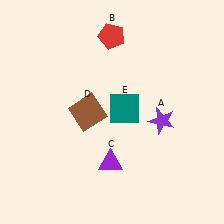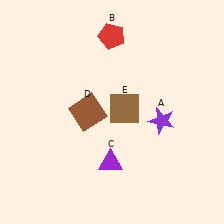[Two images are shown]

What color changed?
The square (E) changed from teal in Image 1 to brown in Image 2.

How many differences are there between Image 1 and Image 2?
There is 1 difference between the two images.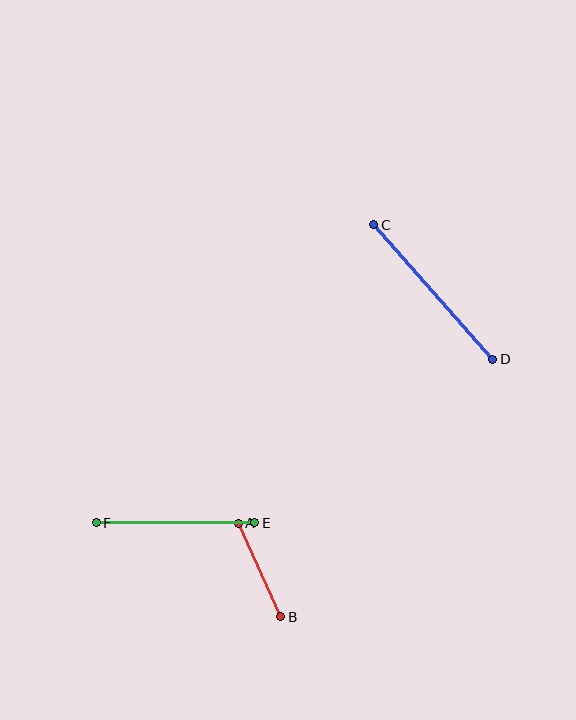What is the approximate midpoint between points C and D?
The midpoint is at approximately (433, 292) pixels.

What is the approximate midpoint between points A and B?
The midpoint is at approximately (260, 570) pixels.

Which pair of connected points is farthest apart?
Points C and D are farthest apart.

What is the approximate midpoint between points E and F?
The midpoint is at approximately (176, 523) pixels.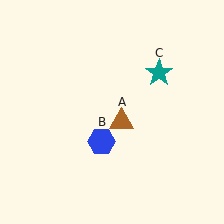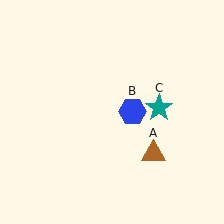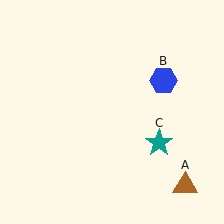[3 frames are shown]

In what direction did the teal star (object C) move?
The teal star (object C) moved down.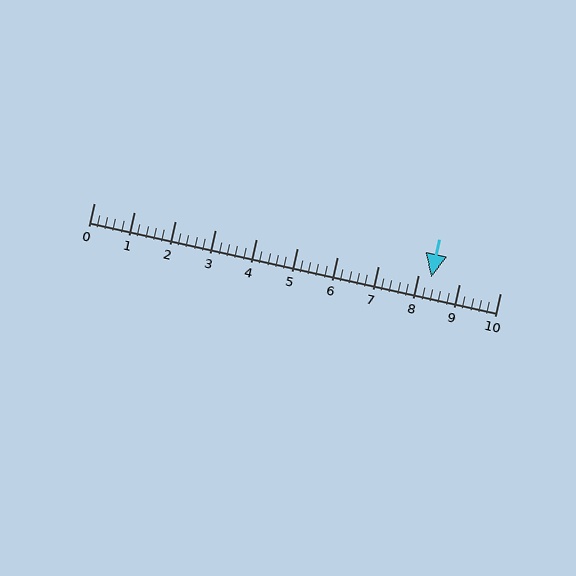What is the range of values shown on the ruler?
The ruler shows values from 0 to 10.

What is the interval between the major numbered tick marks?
The major tick marks are spaced 1 units apart.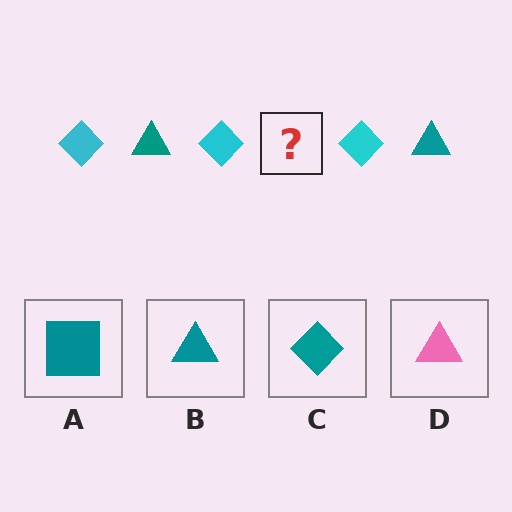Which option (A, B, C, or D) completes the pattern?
B.